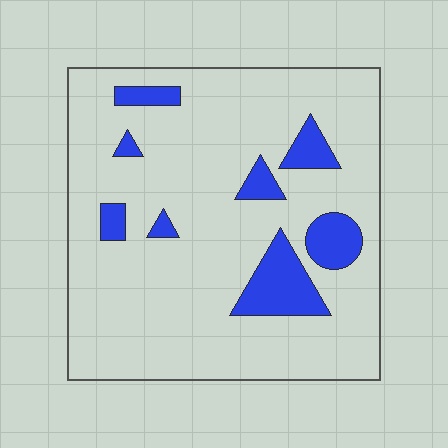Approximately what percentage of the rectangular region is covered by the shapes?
Approximately 15%.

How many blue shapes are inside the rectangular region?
8.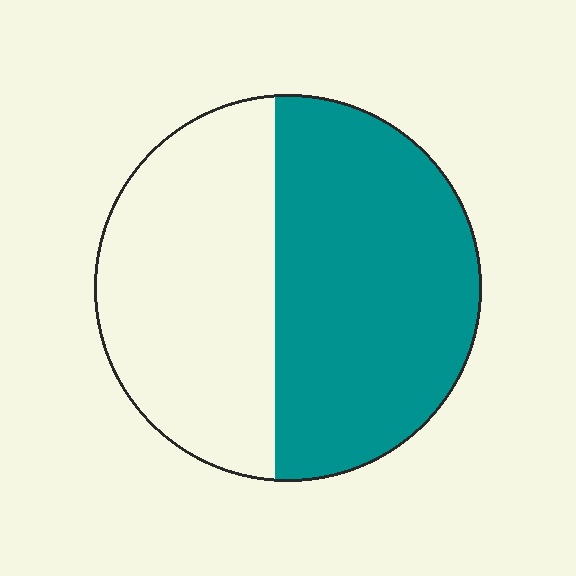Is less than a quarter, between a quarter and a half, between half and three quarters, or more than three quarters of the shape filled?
Between half and three quarters.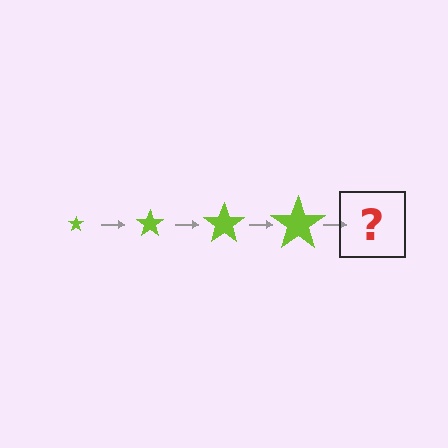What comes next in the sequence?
The next element should be a lime star, larger than the previous one.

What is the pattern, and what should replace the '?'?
The pattern is that the star gets progressively larger each step. The '?' should be a lime star, larger than the previous one.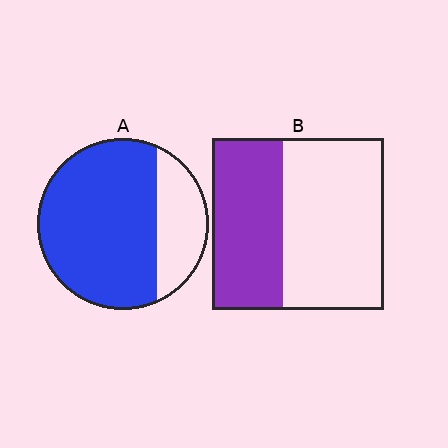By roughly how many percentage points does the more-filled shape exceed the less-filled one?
By roughly 35 percentage points (A over B).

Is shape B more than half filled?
No.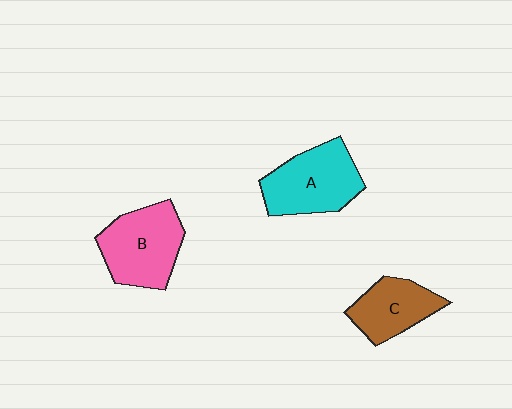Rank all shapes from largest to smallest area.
From largest to smallest: B (pink), A (cyan), C (brown).